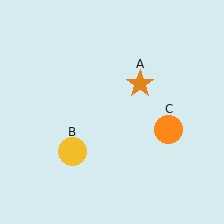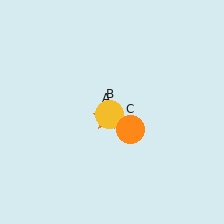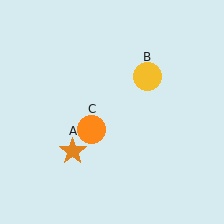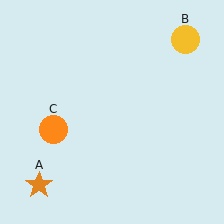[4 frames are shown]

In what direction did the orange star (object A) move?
The orange star (object A) moved down and to the left.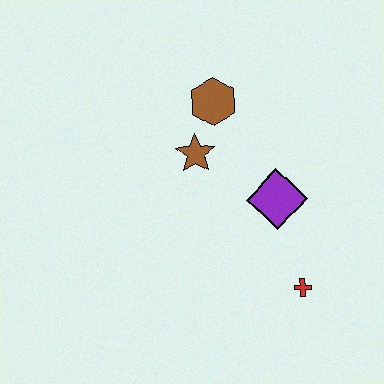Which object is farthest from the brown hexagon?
The red cross is farthest from the brown hexagon.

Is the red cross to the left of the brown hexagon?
No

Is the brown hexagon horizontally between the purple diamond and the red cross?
No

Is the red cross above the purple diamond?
No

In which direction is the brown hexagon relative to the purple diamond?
The brown hexagon is above the purple diamond.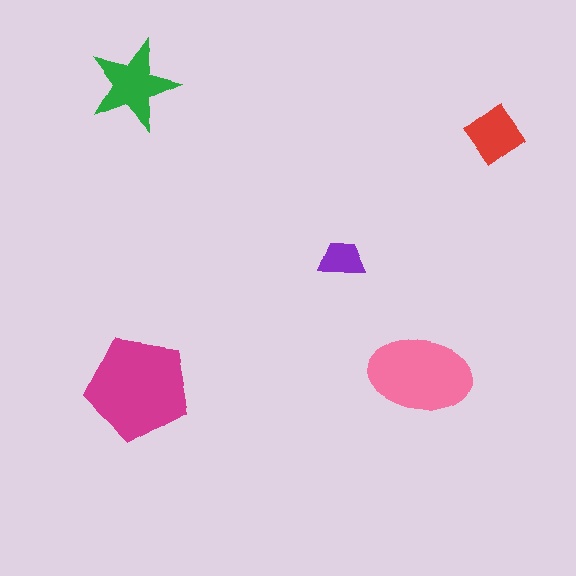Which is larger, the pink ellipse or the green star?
The pink ellipse.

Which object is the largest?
The magenta pentagon.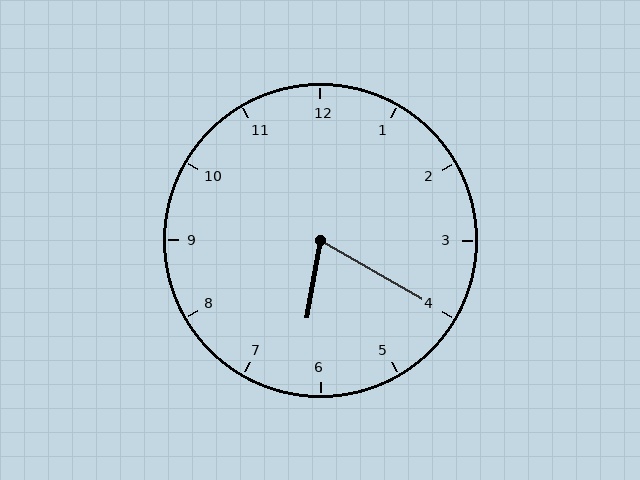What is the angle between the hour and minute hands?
Approximately 70 degrees.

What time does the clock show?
6:20.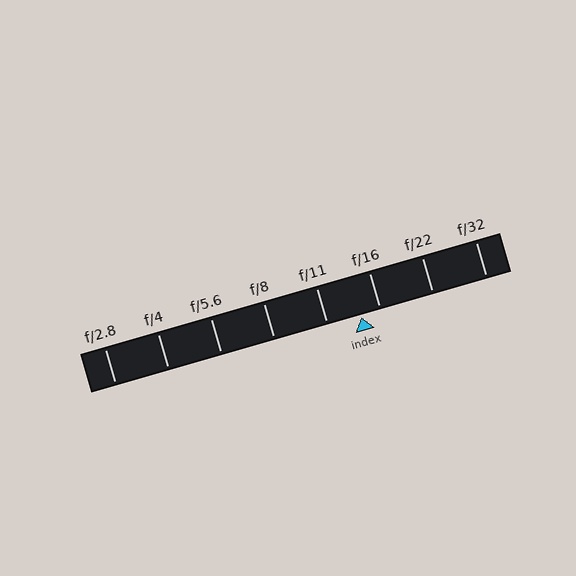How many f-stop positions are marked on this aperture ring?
There are 8 f-stop positions marked.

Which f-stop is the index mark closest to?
The index mark is closest to f/16.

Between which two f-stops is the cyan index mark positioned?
The index mark is between f/11 and f/16.